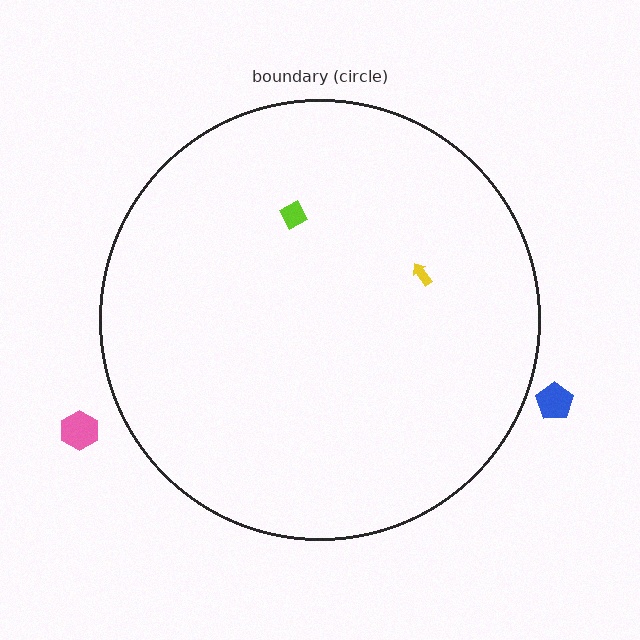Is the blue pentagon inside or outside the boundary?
Outside.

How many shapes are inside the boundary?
2 inside, 2 outside.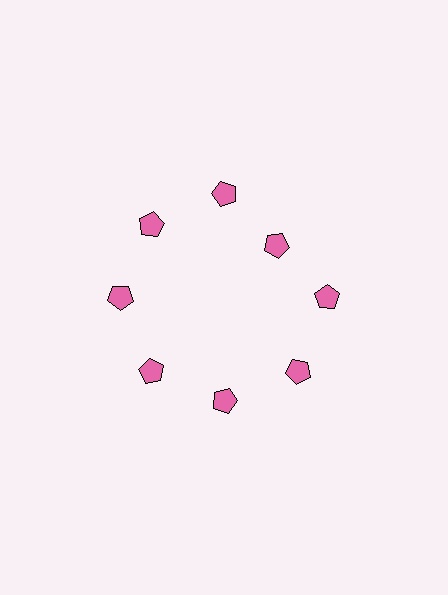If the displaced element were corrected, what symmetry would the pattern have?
It would have 8-fold rotational symmetry — the pattern would map onto itself every 45 degrees.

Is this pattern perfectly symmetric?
No. The 8 pink pentagons are arranged in a ring, but one element near the 2 o'clock position is pulled inward toward the center, breaking the 8-fold rotational symmetry.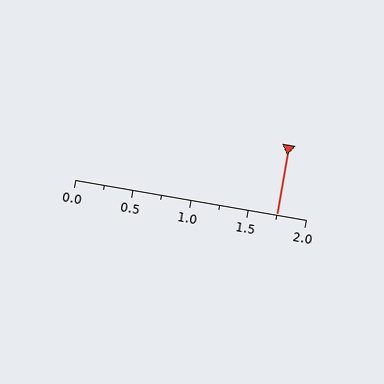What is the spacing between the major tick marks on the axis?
The major ticks are spaced 0.5 apart.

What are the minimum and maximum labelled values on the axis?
The axis runs from 0.0 to 2.0.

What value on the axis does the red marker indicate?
The marker indicates approximately 1.75.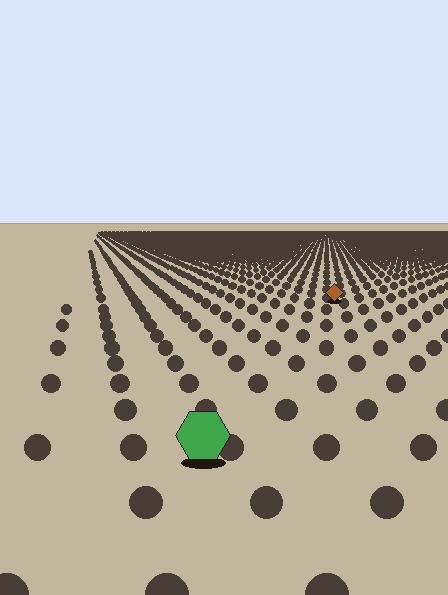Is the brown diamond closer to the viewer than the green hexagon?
No. The green hexagon is closer — you can tell from the texture gradient: the ground texture is coarser near it.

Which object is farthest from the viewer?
The brown diamond is farthest from the viewer. It appears smaller and the ground texture around it is denser.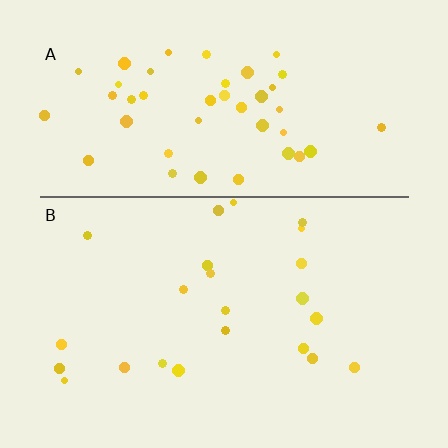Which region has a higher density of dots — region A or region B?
A (the top).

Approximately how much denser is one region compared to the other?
Approximately 2.1× — region A over region B.